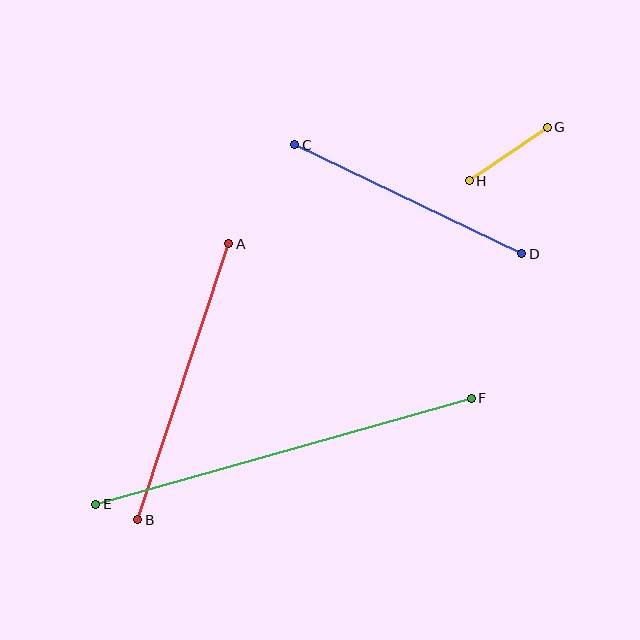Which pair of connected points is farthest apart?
Points E and F are farthest apart.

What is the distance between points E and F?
The distance is approximately 390 pixels.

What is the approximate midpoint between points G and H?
The midpoint is at approximately (508, 154) pixels.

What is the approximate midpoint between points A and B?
The midpoint is at approximately (183, 382) pixels.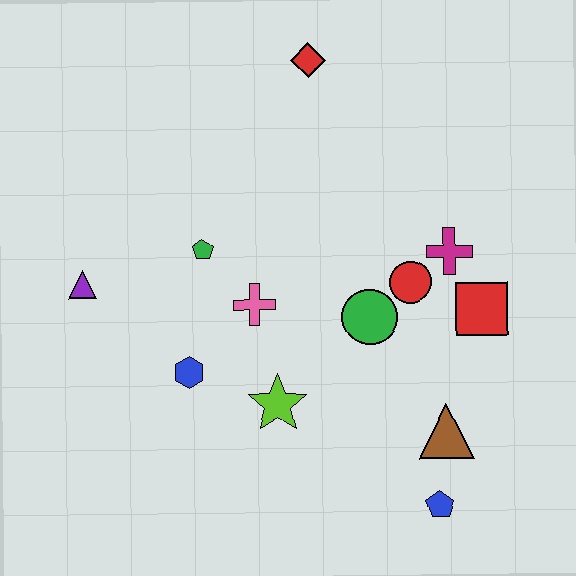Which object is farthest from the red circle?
The purple triangle is farthest from the red circle.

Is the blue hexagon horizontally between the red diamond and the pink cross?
No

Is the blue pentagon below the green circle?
Yes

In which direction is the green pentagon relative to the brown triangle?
The green pentagon is to the left of the brown triangle.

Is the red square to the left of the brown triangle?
No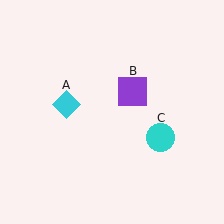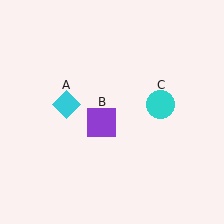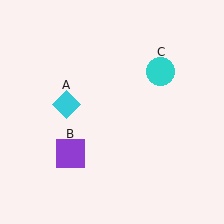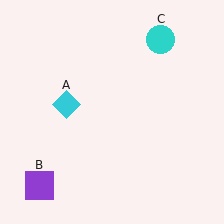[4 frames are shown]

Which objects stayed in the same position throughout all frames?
Cyan diamond (object A) remained stationary.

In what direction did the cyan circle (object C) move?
The cyan circle (object C) moved up.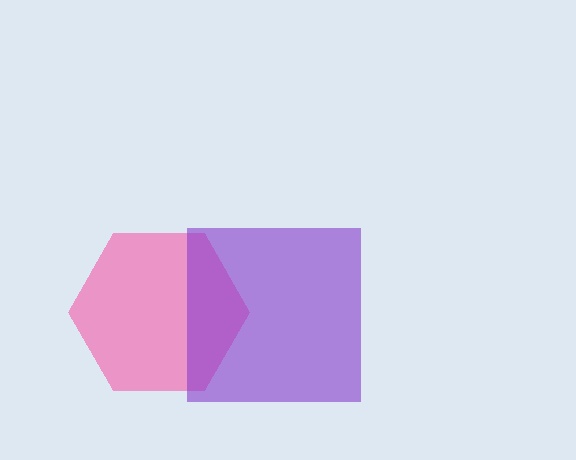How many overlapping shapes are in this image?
There are 2 overlapping shapes in the image.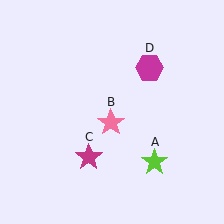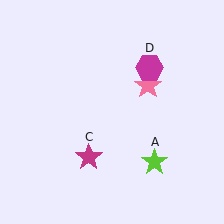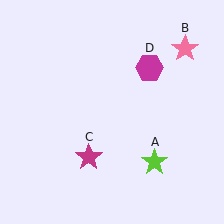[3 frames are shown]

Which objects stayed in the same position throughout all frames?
Lime star (object A) and magenta star (object C) and magenta hexagon (object D) remained stationary.